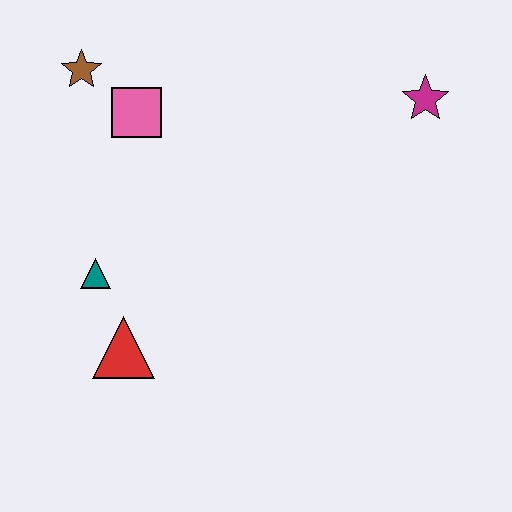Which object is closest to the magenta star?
The pink square is closest to the magenta star.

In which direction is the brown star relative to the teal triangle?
The brown star is above the teal triangle.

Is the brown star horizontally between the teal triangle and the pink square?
No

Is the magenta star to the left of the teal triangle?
No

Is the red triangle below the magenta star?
Yes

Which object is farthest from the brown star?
The magenta star is farthest from the brown star.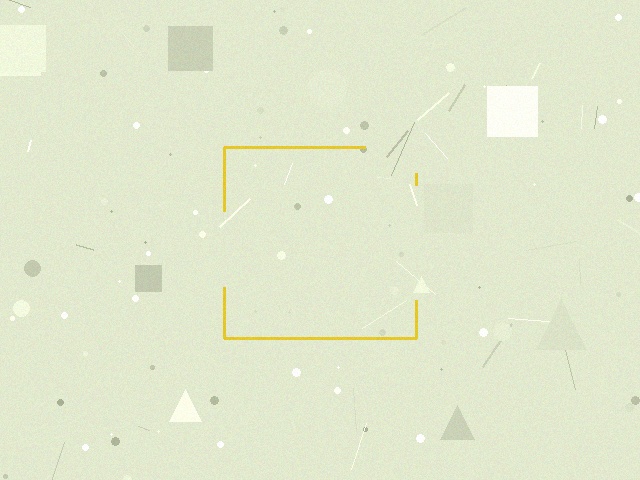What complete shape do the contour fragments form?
The contour fragments form a square.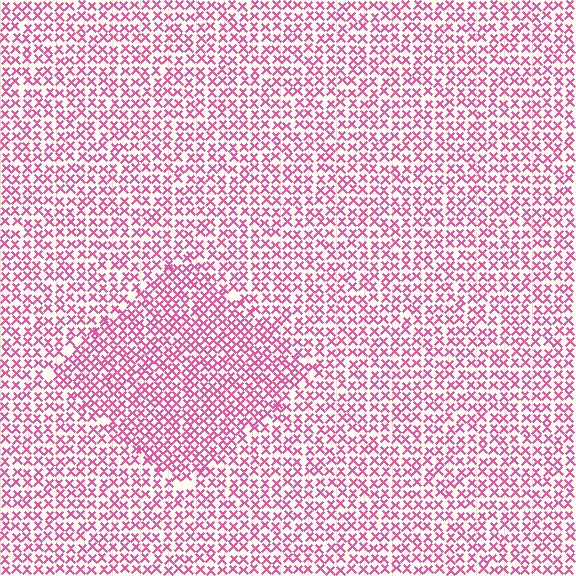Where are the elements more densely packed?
The elements are more densely packed inside the diamond boundary.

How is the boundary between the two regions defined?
The boundary is defined by a change in element density (approximately 1.4x ratio). All elements are the same color, size, and shape.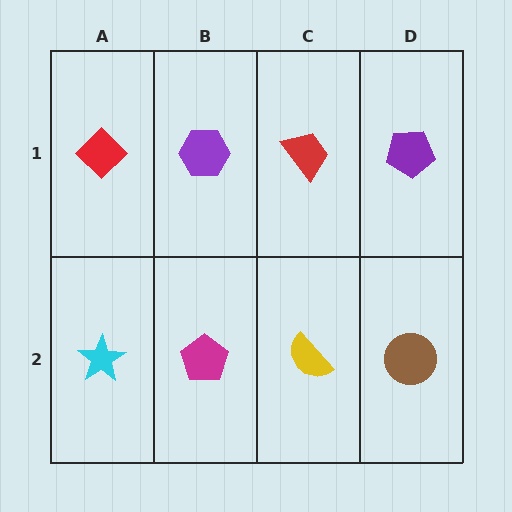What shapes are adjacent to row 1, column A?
A cyan star (row 2, column A), a purple hexagon (row 1, column B).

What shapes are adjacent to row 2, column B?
A purple hexagon (row 1, column B), a cyan star (row 2, column A), a yellow semicircle (row 2, column C).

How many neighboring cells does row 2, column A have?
2.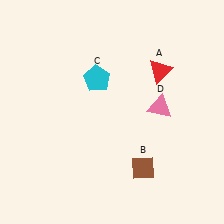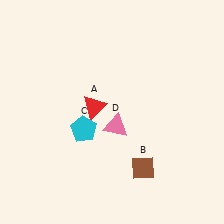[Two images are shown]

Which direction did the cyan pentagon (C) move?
The cyan pentagon (C) moved down.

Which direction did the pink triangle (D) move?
The pink triangle (D) moved left.